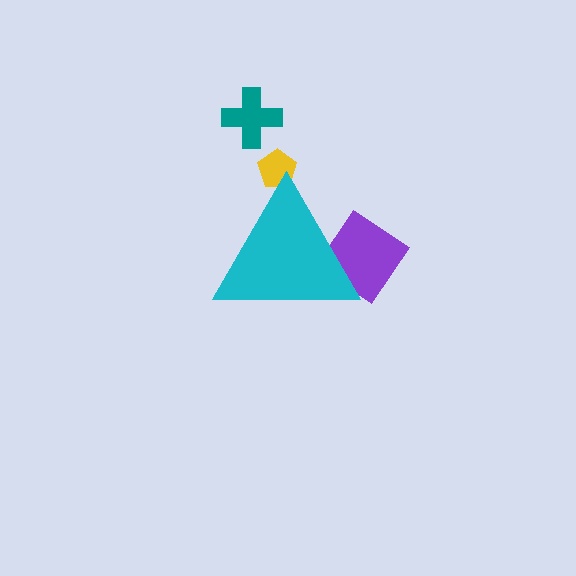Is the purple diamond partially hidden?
Yes, the purple diamond is partially hidden behind the cyan triangle.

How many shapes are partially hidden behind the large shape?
2 shapes are partially hidden.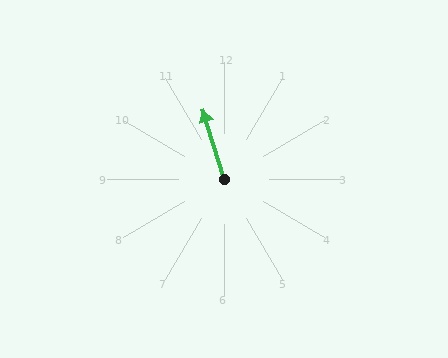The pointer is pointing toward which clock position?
Roughly 11 o'clock.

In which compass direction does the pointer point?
North.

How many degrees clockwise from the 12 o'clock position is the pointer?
Approximately 343 degrees.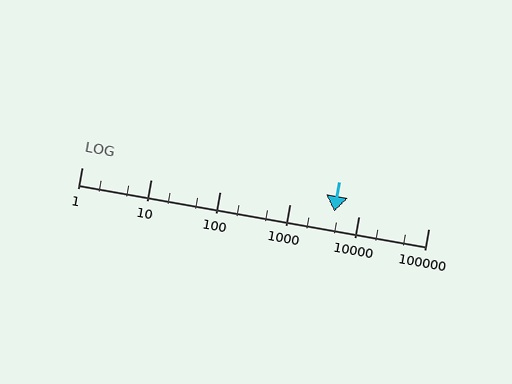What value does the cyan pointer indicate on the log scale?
The pointer indicates approximately 4400.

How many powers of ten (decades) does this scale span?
The scale spans 5 decades, from 1 to 100000.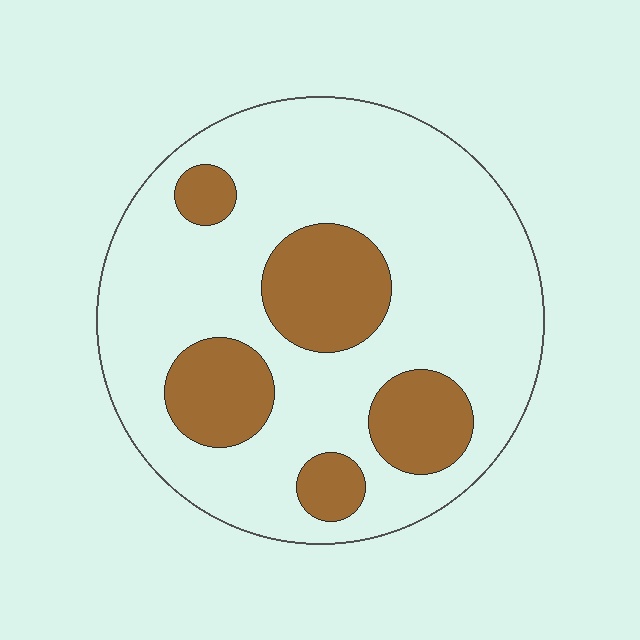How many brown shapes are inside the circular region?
5.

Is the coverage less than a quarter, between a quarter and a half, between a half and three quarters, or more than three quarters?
Less than a quarter.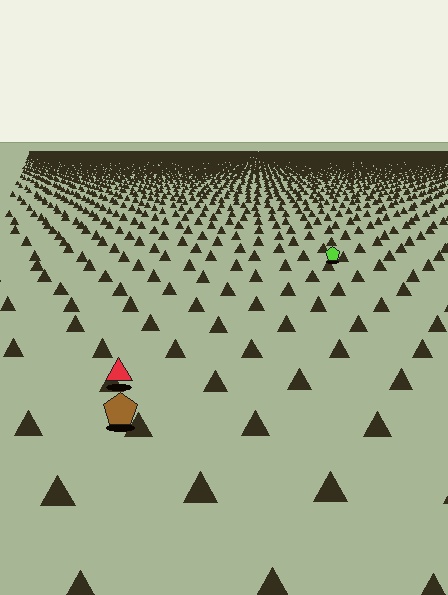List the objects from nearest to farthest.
From nearest to farthest: the brown pentagon, the red triangle, the lime pentagon.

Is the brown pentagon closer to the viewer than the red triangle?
Yes. The brown pentagon is closer — you can tell from the texture gradient: the ground texture is coarser near it.